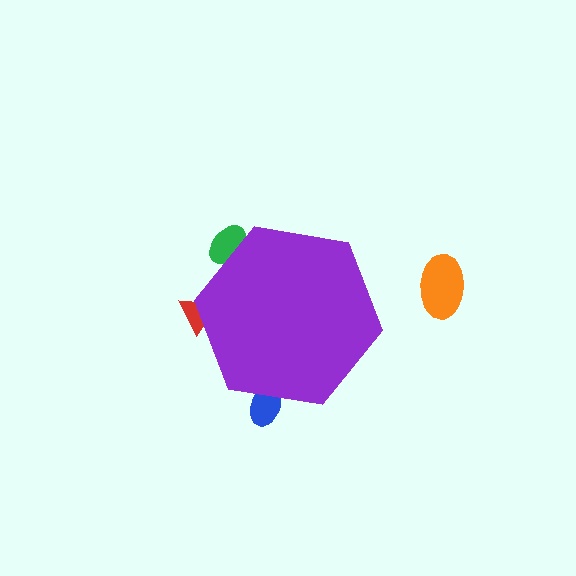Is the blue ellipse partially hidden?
Yes, the blue ellipse is partially hidden behind the purple hexagon.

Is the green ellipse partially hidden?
Yes, the green ellipse is partially hidden behind the purple hexagon.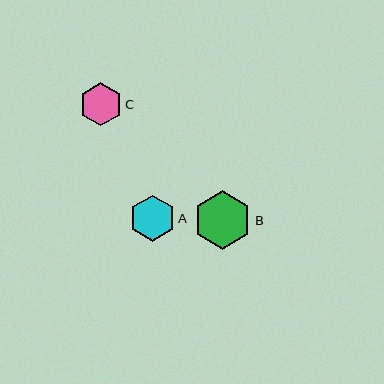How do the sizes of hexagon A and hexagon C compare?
Hexagon A and hexagon C are approximately the same size.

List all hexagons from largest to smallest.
From largest to smallest: B, A, C.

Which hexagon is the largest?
Hexagon B is the largest with a size of approximately 58 pixels.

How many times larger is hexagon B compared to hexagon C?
Hexagon B is approximately 1.4 times the size of hexagon C.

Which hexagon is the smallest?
Hexagon C is the smallest with a size of approximately 43 pixels.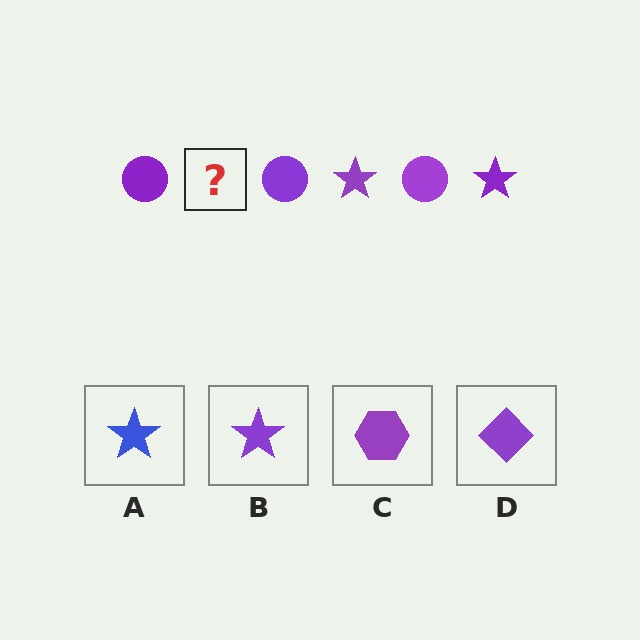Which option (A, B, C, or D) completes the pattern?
B.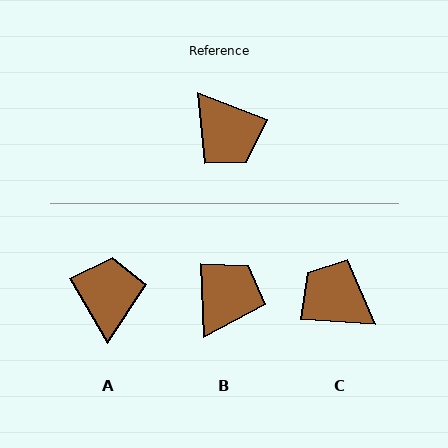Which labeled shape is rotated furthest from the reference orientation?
C, about 163 degrees away.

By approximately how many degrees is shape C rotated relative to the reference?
Approximately 163 degrees clockwise.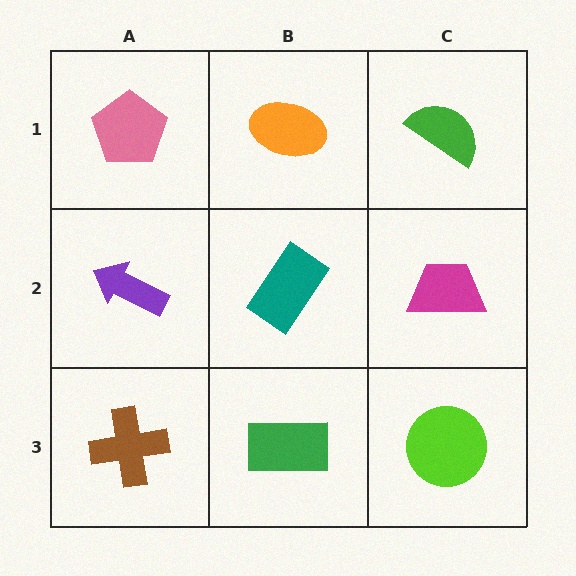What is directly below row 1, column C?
A magenta trapezoid.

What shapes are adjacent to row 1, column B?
A teal rectangle (row 2, column B), a pink pentagon (row 1, column A), a green semicircle (row 1, column C).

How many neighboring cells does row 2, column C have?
3.